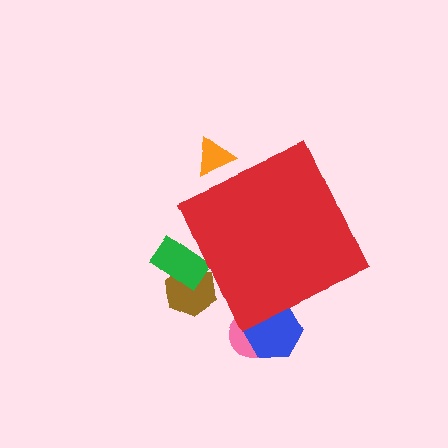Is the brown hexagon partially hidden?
Yes, the brown hexagon is partially hidden behind the red diamond.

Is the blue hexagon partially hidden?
Yes, the blue hexagon is partially hidden behind the red diamond.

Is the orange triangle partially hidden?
Yes, the orange triangle is partially hidden behind the red diamond.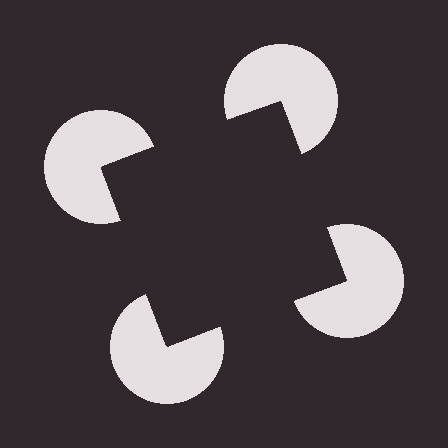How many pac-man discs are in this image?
There are 4 — one at each vertex of the illusory square.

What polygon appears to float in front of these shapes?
An illusory square — its edges are inferred from the aligned wedge cuts in the pac-man discs, not physically drawn.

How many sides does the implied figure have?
4 sides.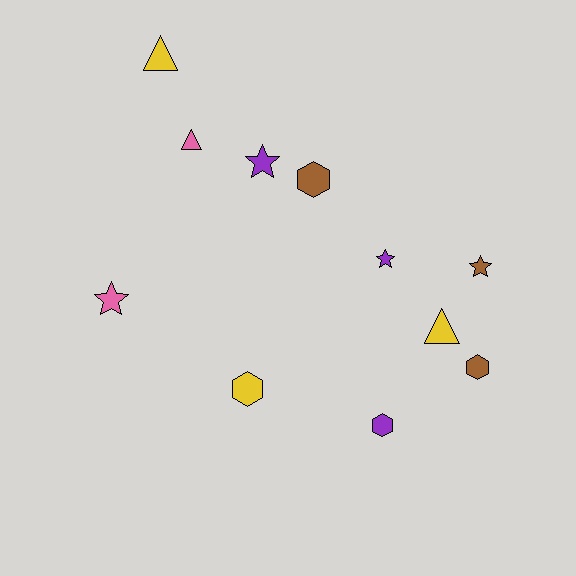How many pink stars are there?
There is 1 pink star.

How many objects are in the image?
There are 11 objects.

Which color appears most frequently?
Brown, with 3 objects.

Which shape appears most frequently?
Hexagon, with 4 objects.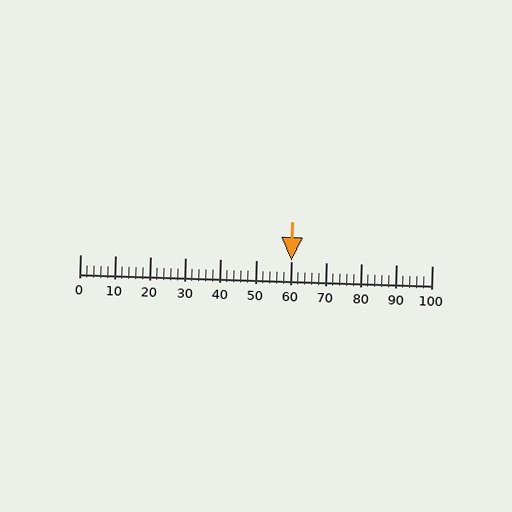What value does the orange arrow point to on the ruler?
The orange arrow points to approximately 60.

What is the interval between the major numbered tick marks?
The major tick marks are spaced 10 units apart.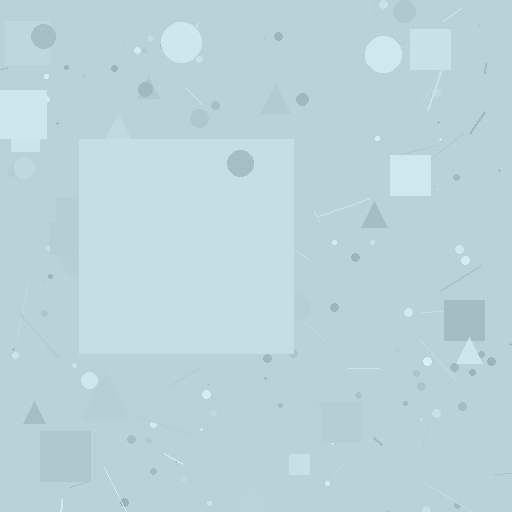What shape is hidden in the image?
A square is hidden in the image.